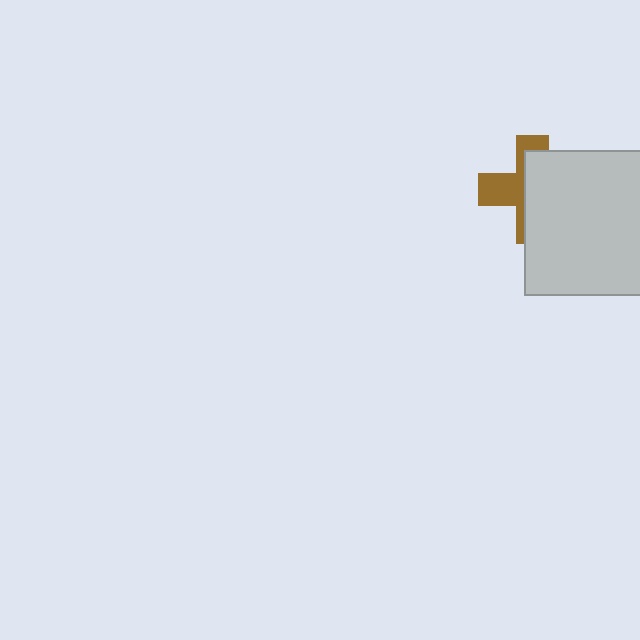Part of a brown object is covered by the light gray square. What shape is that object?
It is a cross.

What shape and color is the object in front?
The object in front is a light gray square.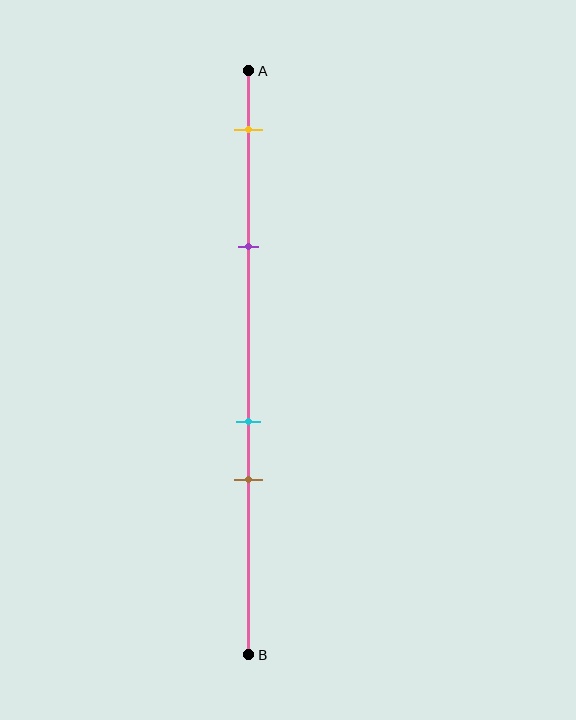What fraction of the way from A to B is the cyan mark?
The cyan mark is approximately 60% (0.6) of the way from A to B.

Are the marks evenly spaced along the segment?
No, the marks are not evenly spaced.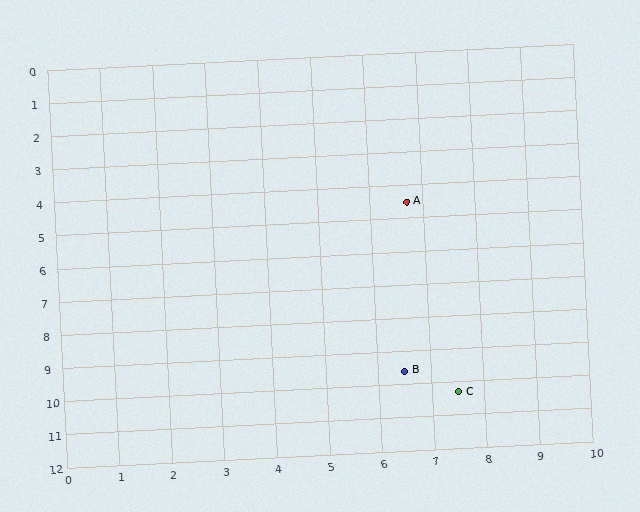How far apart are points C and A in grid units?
Points C and A are about 5.9 grid units apart.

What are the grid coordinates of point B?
Point B is at approximately (6.5, 9.6).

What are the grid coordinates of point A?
Point A is at approximately (6.7, 4.5).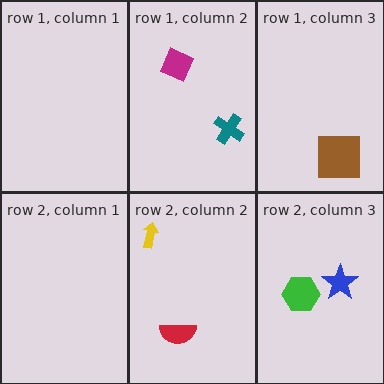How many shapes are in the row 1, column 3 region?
1.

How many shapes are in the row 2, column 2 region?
2.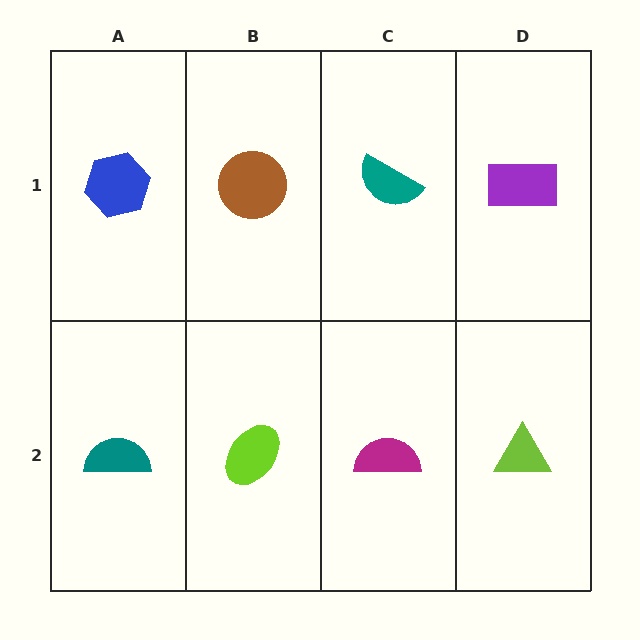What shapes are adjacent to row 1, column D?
A lime triangle (row 2, column D), a teal semicircle (row 1, column C).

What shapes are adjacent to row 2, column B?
A brown circle (row 1, column B), a teal semicircle (row 2, column A), a magenta semicircle (row 2, column C).